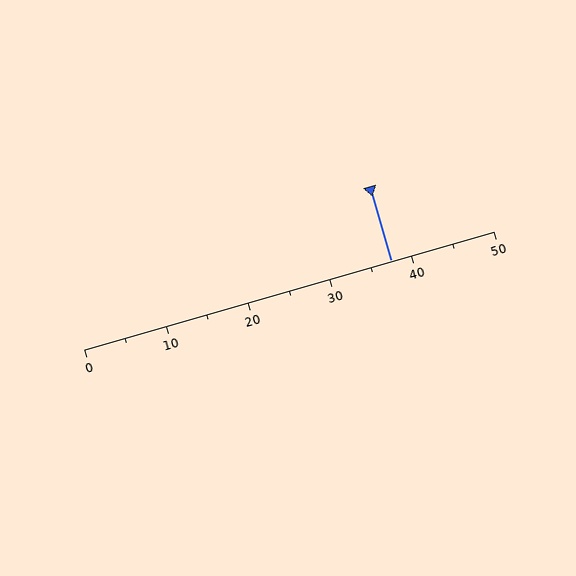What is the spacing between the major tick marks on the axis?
The major ticks are spaced 10 apart.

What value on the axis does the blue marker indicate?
The marker indicates approximately 37.5.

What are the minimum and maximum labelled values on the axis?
The axis runs from 0 to 50.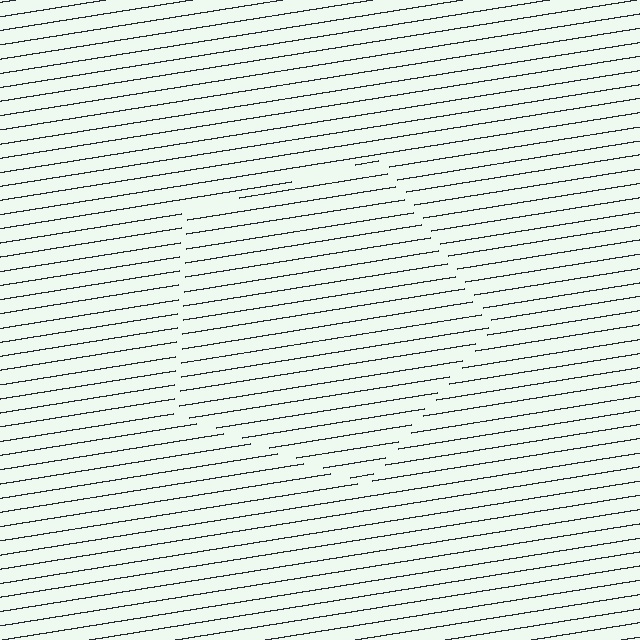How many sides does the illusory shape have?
5 sides — the line-ends trace a pentagon.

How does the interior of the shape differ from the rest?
The interior of the shape contains the same grating, shifted by half a period — the contour is defined by the phase discontinuity where line-ends from the inner and outer gratings abut.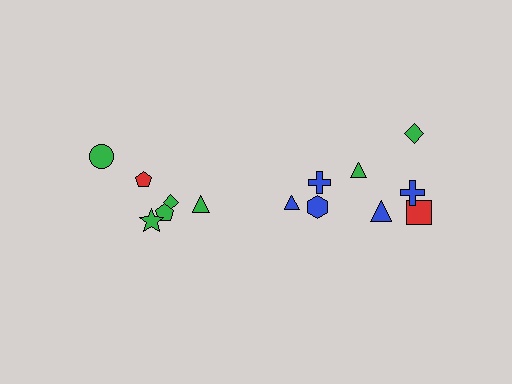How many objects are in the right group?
There are 8 objects.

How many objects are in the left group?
There are 6 objects.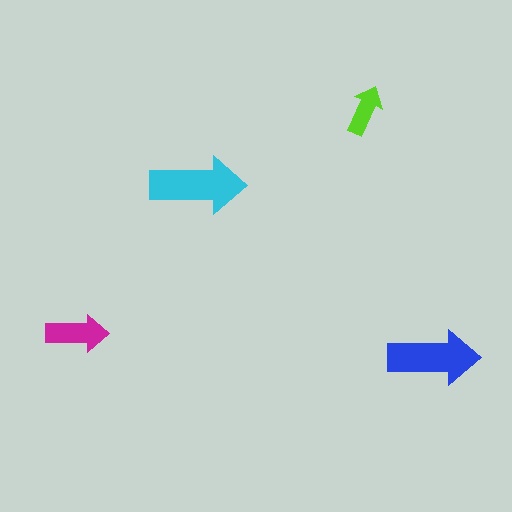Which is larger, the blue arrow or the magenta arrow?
The blue one.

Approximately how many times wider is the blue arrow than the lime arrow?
About 2 times wider.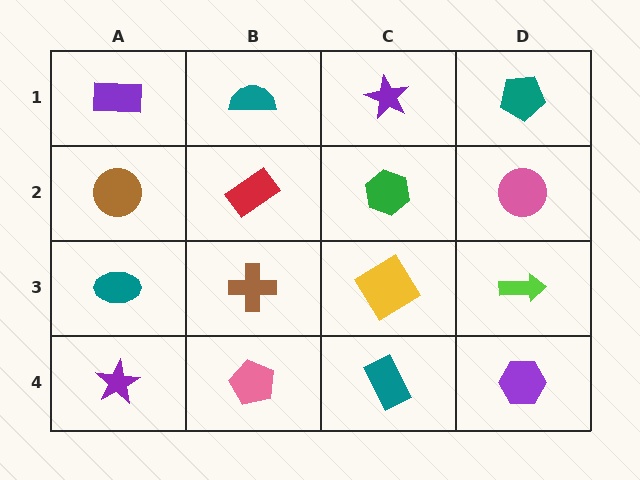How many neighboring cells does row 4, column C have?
3.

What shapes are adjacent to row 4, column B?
A brown cross (row 3, column B), a purple star (row 4, column A), a teal rectangle (row 4, column C).